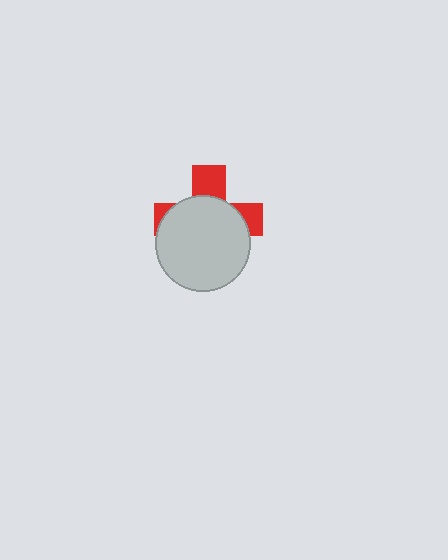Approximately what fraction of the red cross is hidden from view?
Roughly 67% of the red cross is hidden behind the light gray circle.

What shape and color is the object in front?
The object in front is a light gray circle.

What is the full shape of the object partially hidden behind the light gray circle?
The partially hidden object is a red cross.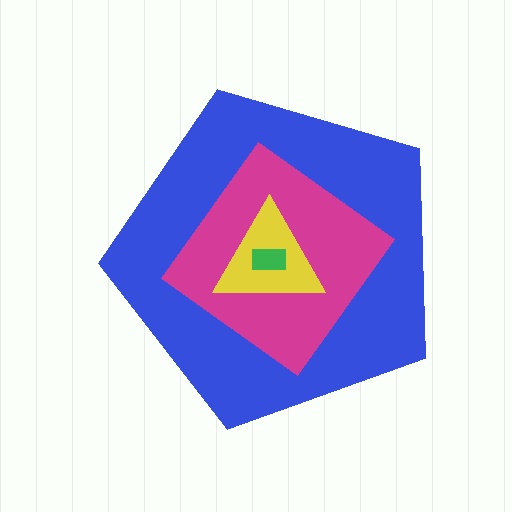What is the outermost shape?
The blue pentagon.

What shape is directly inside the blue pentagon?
The magenta diamond.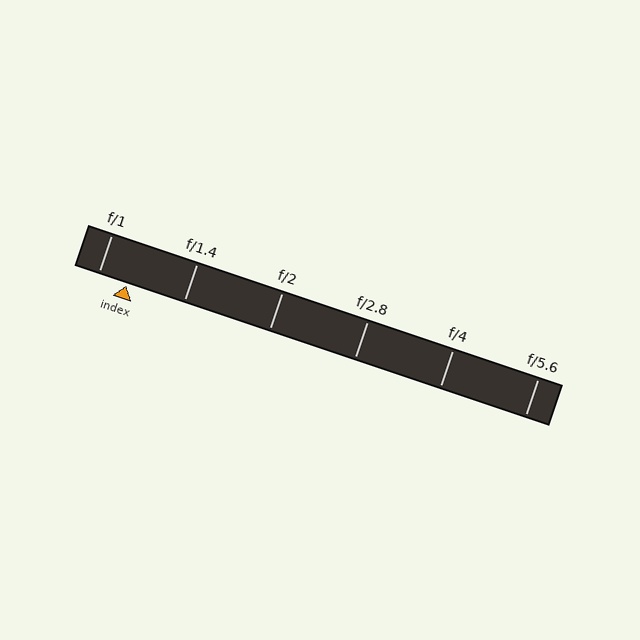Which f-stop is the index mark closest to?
The index mark is closest to f/1.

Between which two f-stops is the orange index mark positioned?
The index mark is between f/1 and f/1.4.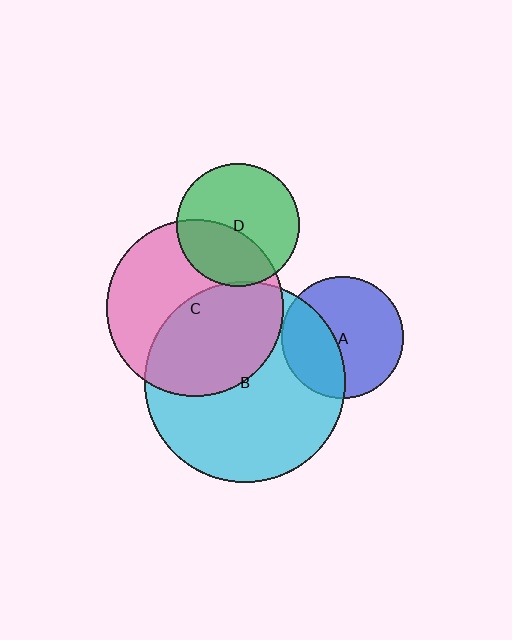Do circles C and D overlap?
Yes.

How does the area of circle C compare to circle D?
Approximately 2.1 times.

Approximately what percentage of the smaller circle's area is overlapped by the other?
Approximately 35%.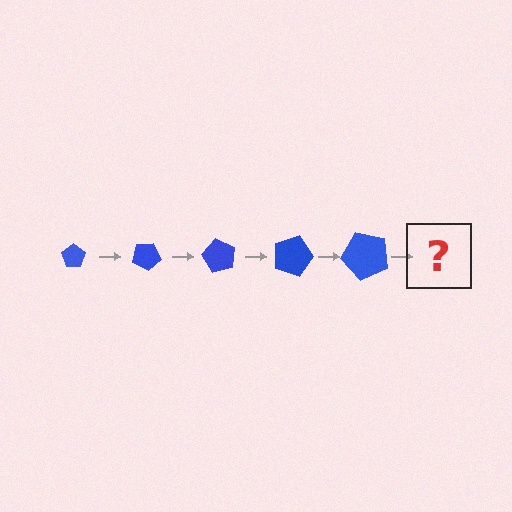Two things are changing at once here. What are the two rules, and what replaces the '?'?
The two rules are that the pentagon grows larger each step and it rotates 30 degrees each step. The '?' should be a pentagon, larger than the previous one and rotated 150 degrees from the start.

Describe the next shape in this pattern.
It should be a pentagon, larger than the previous one and rotated 150 degrees from the start.